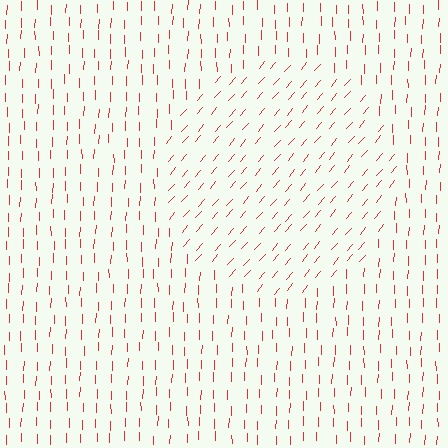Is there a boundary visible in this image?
Yes, there is a texture boundary formed by a change in line orientation.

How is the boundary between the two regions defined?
The boundary is defined purely by a change in line orientation (approximately 39 degrees difference). All lines are the same color and thickness.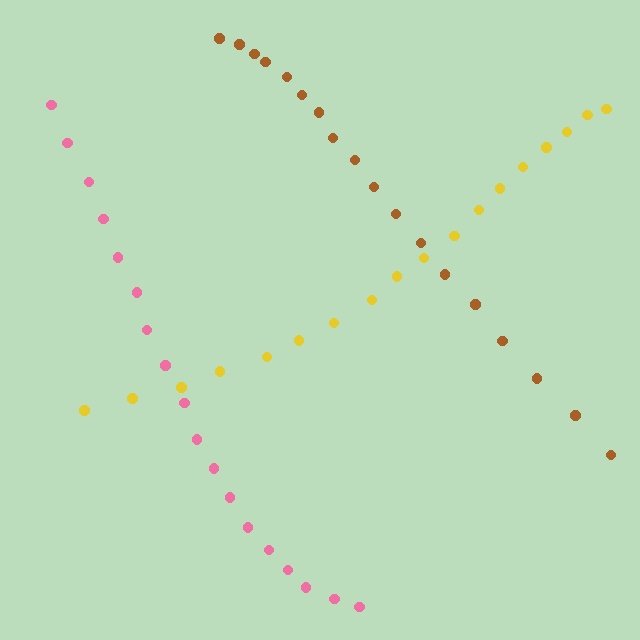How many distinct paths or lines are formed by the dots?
There are 3 distinct paths.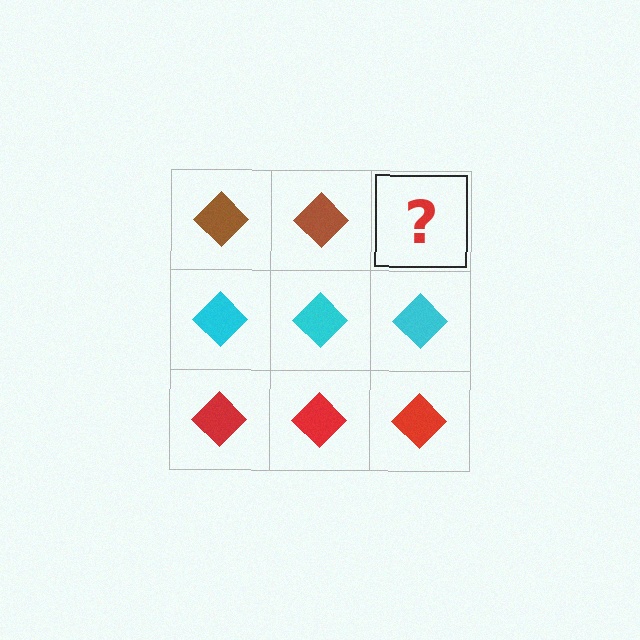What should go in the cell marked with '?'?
The missing cell should contain a brown diamond.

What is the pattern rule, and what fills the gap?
The rule is that each row has a consistent color. The gap should be filled with a brown diamond.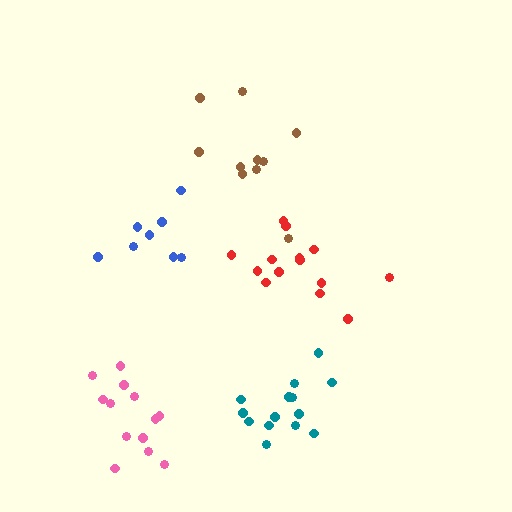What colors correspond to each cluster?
The clusters are colored: blue, brown, red, pink, teal.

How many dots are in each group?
Group 1: 8 dots, Group 2: 10 dots, Group 3: 14 dots, Group 4: 13 dots, Group 5: 14 dots (59 total).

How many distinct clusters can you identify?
There are 5 distinct clusters.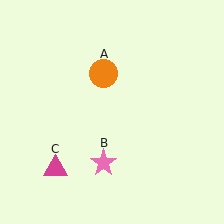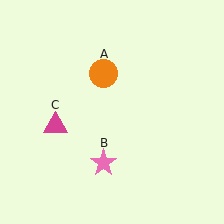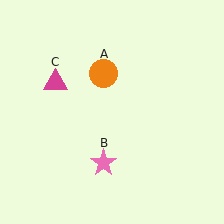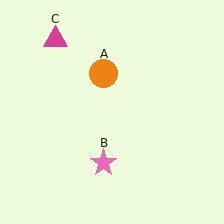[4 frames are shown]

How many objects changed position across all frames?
1 object changed position: magenta triangle (object C).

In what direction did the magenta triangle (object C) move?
The magenta triangle (object C) moved up.